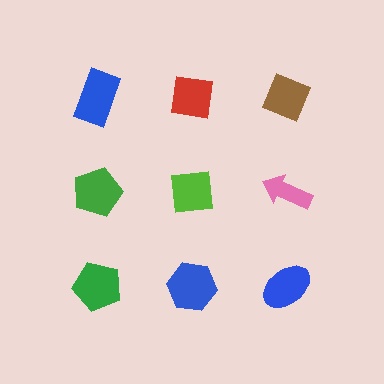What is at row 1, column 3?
A brown diamond.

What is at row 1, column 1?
A blue rectangle.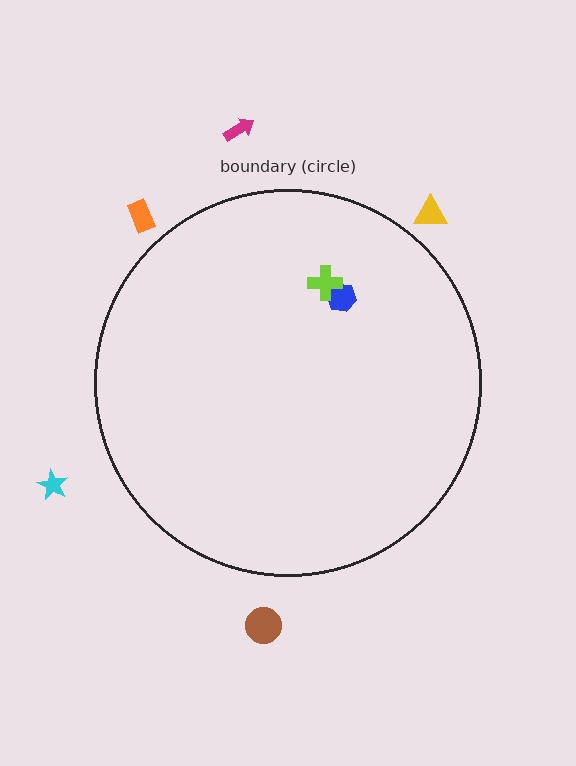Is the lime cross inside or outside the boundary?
Inside.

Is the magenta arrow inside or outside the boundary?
Outside.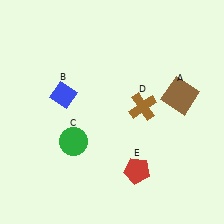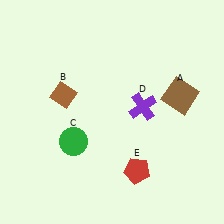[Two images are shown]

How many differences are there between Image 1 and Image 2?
There are 2 differences between the two images.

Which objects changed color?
B changed from blue to brown. D changed from brown to purple.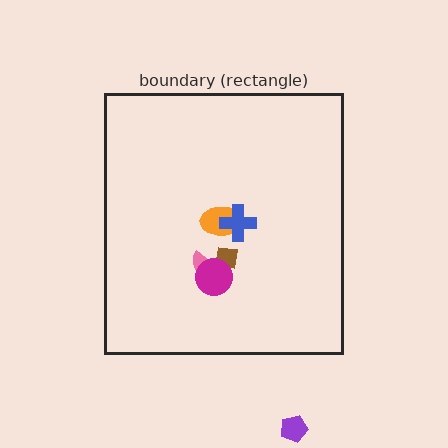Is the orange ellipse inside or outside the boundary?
Inside.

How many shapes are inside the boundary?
5 inside, 1 outside.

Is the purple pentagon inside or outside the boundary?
Outside.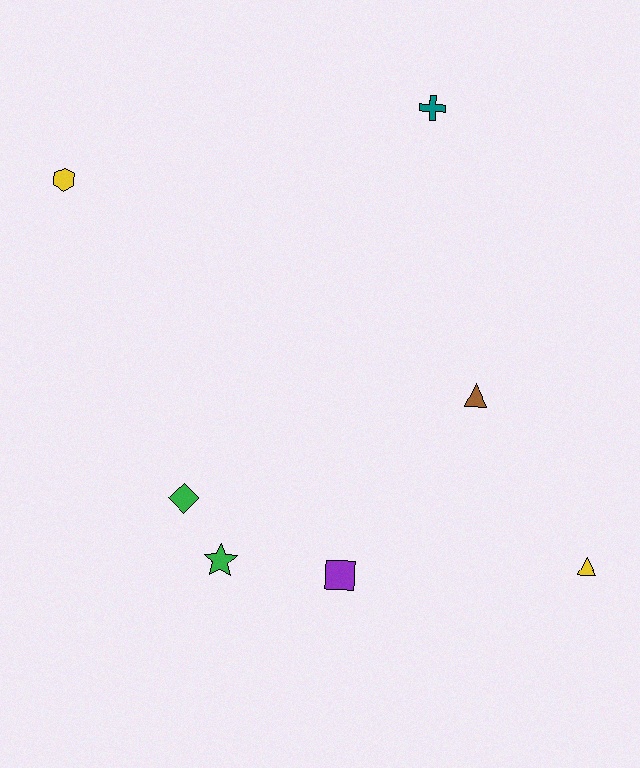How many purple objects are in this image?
There is 1 purple object.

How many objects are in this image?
There are 7 objects.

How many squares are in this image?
There is 1 square.